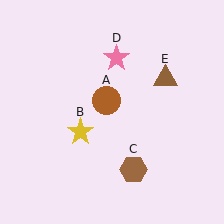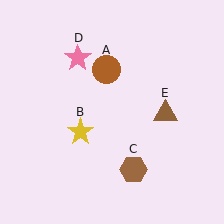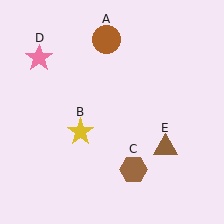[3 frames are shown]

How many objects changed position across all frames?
3 objects changed position: brown circle (object A), pink star (object D), brown triangle (object E).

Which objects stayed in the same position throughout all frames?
Yellow star (object B) and brown hexagon (object C) remained stationary.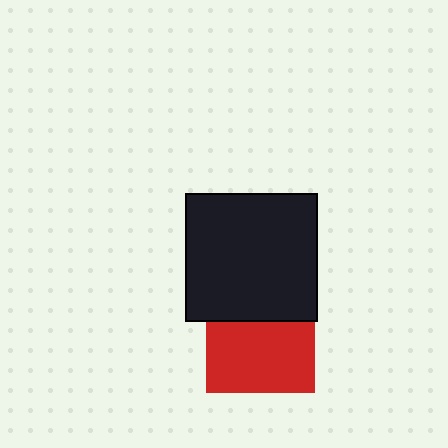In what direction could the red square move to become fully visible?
The red square could move down. That would shift it out from behind the black rectangle entirely.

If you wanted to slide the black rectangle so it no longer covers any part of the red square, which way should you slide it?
Slide it up — that is the most direct way to separate the two shapes.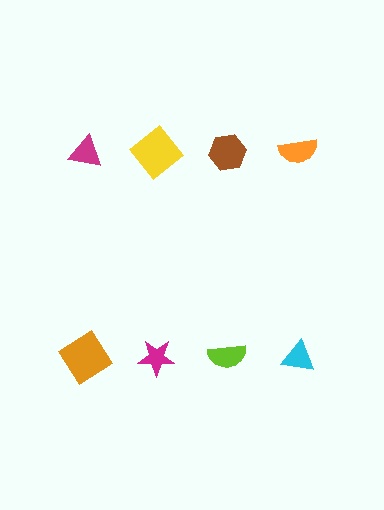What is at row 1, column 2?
A yellow diamond.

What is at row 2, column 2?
A magenta star.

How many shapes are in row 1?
4 shapes.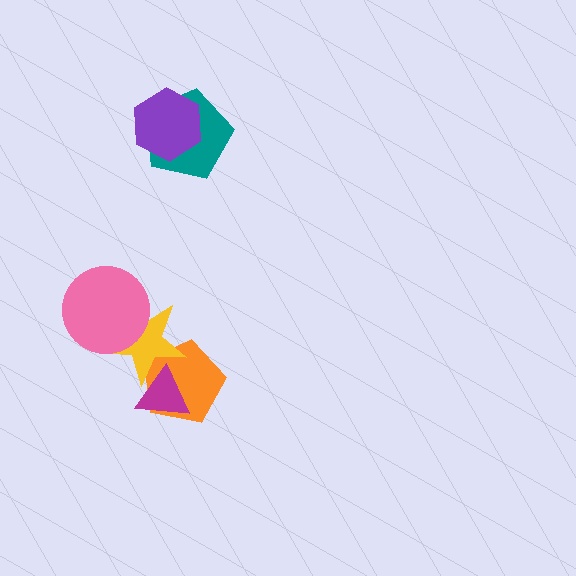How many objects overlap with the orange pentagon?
2 objects overlap with the orange pentagon.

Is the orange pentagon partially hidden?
Yes, it is partially covered by another shape.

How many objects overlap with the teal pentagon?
1 object overlaps with the teal pentagon.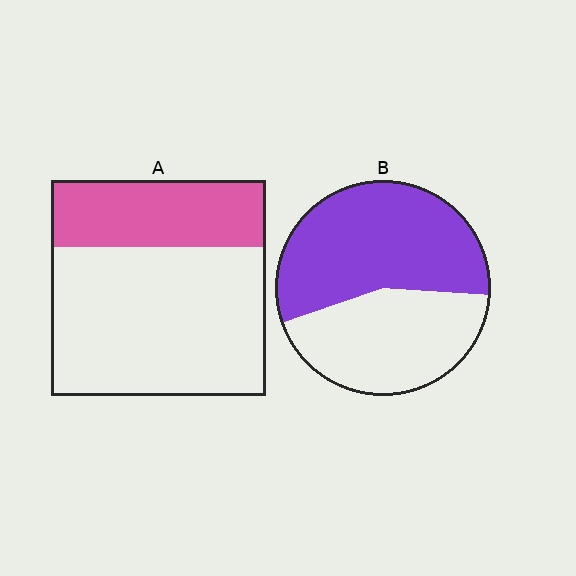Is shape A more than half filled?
No.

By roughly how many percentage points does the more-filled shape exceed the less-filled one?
By roughly 25 percentage points (B over A).